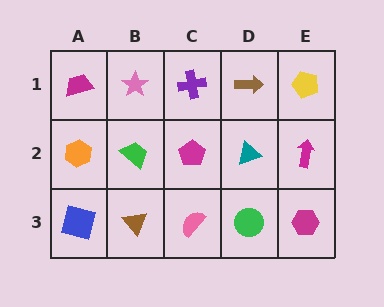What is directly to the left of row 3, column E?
A green circle.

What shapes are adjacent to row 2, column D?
A brown arrow (row 1, column D), a green circle (row 3, column D), a magenta pentagon (row 2, column C), a magenta arrow (row 2, column E).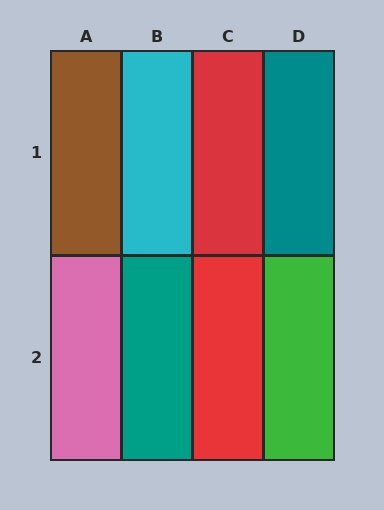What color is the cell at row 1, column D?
Teal.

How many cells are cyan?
1 cell is cyan.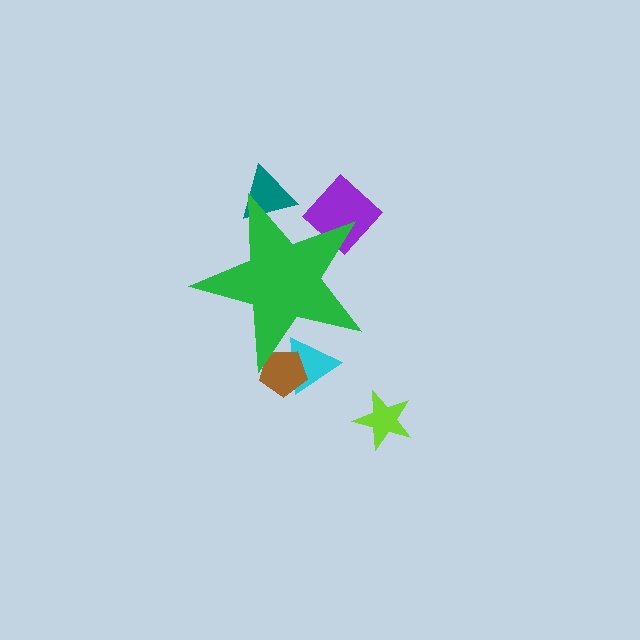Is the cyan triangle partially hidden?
Yes, the cyan triangle is partially hidden behind the green star.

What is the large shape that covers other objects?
A green star.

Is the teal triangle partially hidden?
Yes, the teal triangle is partially hidden behind the green star.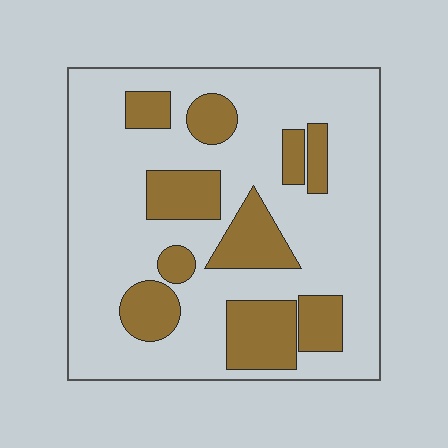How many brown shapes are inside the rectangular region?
10.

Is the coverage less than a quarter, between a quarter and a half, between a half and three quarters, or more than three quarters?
Between a quarter and a half.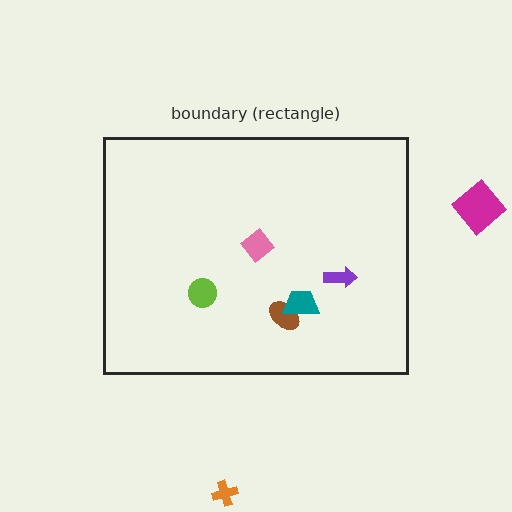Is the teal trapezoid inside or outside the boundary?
Inside.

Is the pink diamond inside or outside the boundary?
Inside.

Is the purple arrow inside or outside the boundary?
Inside.